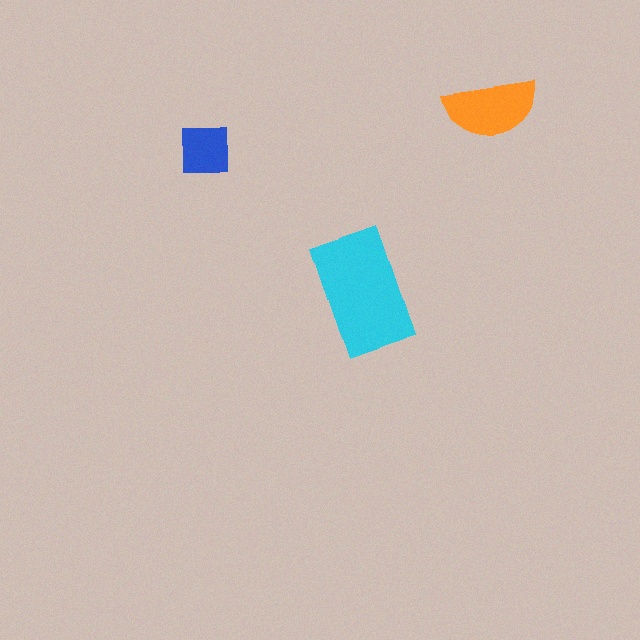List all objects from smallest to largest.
The blue square, the orange semicircle, the cyan rectangle.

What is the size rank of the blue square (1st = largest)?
3rd.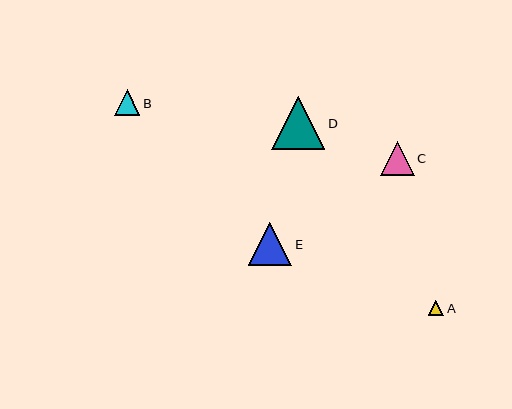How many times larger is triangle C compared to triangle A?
Triangle C is approximately 2.2 times the size of triangle A.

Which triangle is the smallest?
Triangle A is the smallest with a size of approximately 16 pixels.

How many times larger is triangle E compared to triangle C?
Triangle E is approximately 1.3 times the size of triangle C.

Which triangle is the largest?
Triangle D is the largest with a size of approximately 53 pixels.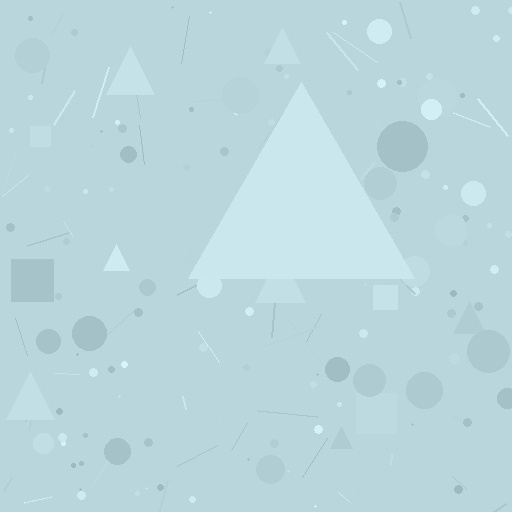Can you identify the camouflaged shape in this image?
The camouflaged shape is a triangle.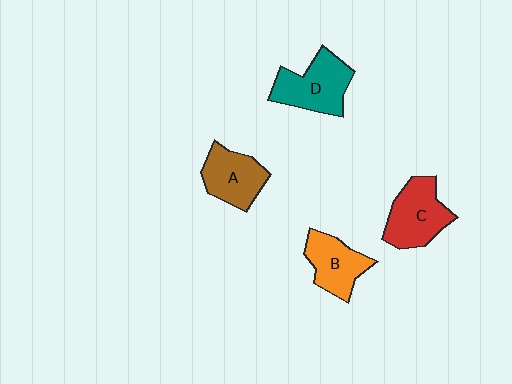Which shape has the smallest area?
Shape B (orange).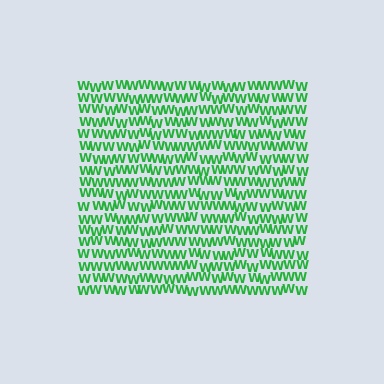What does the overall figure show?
The overall figure shows a square.